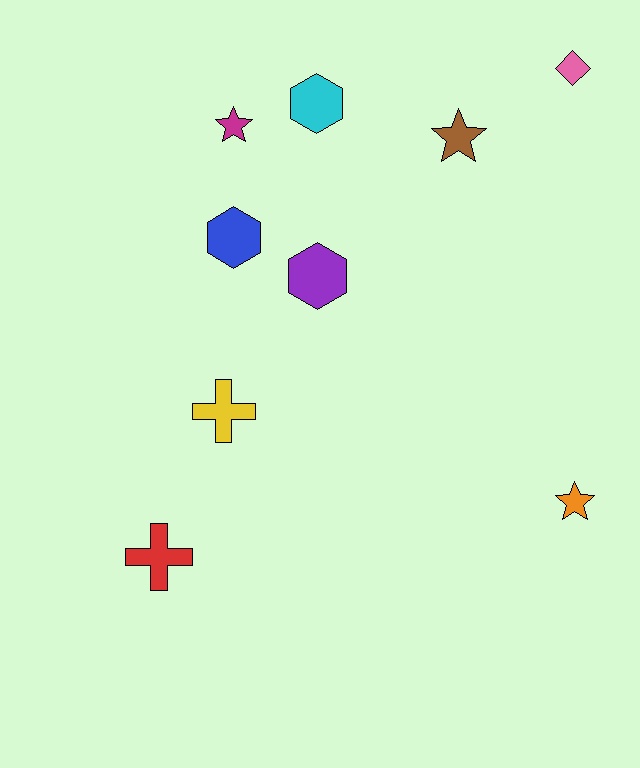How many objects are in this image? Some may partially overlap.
There are 9 objects.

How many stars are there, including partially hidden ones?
There are 3 stars.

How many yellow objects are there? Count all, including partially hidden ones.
There is 1 yellow object.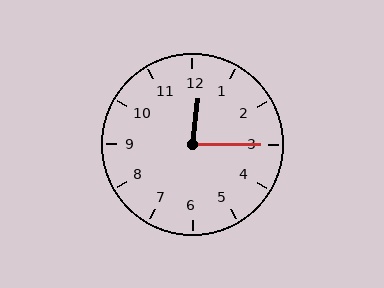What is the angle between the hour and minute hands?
Approximately 82 degrees.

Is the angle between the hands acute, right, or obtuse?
It is acute.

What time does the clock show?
12:15.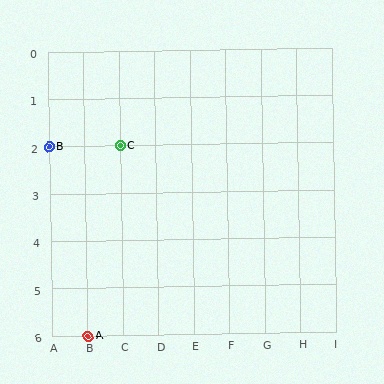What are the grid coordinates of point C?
Point C is at grid coordinates (C, 2).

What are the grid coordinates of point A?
Point A is at grid coordinates (B, 6).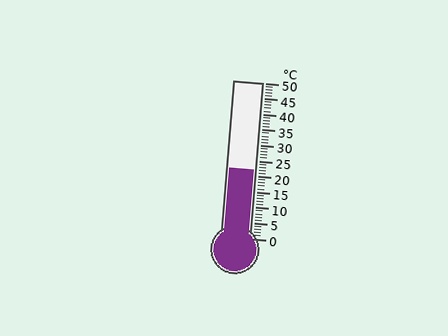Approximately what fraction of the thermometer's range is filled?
The thermometer is filled to approximately 45% of its range.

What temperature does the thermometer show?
The thermometer shows approximately 22°C.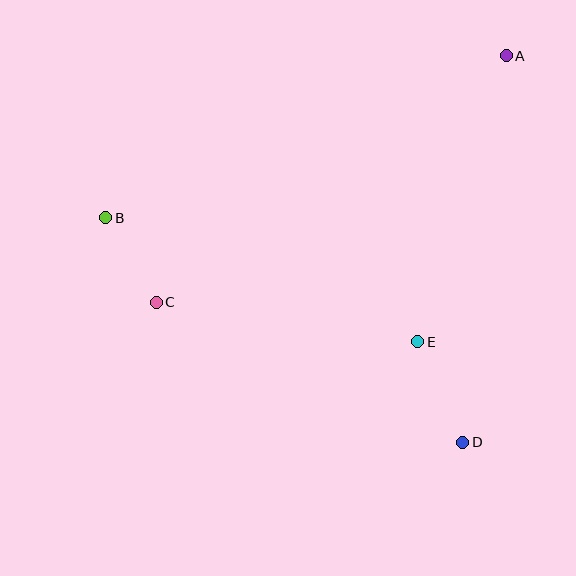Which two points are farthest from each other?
Points A and B are farthest from each other.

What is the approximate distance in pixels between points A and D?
The distance between A and D is approximately 389 pixels.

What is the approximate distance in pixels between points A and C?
The distance between A and C is approximately 428 pixels.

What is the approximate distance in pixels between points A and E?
The distance between A and E is approximately 299 pixels.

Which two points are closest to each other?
Points B and C are closest to each other.